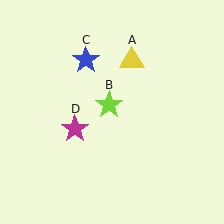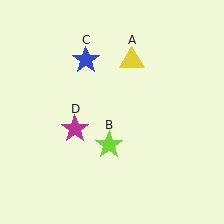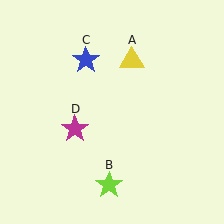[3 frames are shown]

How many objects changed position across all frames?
1 object changed position: lime star (object B).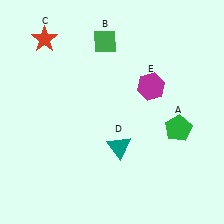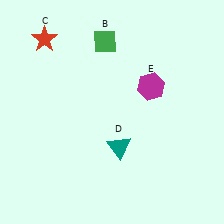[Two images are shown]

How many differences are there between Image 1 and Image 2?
There is 1 difference between the two images.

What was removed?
The green pentagon (A) was removed in Image 2.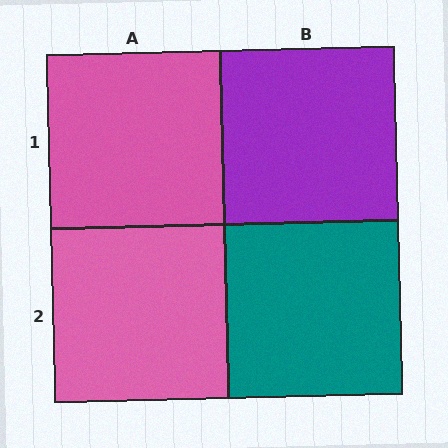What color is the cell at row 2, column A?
Pink.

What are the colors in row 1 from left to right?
Pink, purple.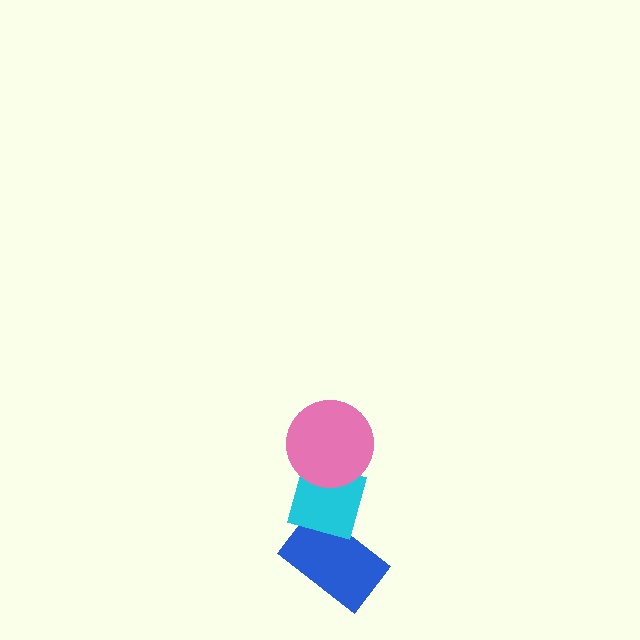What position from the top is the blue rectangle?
The blue rectangle is 3rd from the top.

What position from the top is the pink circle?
The pink circle is 1st from the top.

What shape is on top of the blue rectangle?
The cyan diamond is on top of the blue rectangle.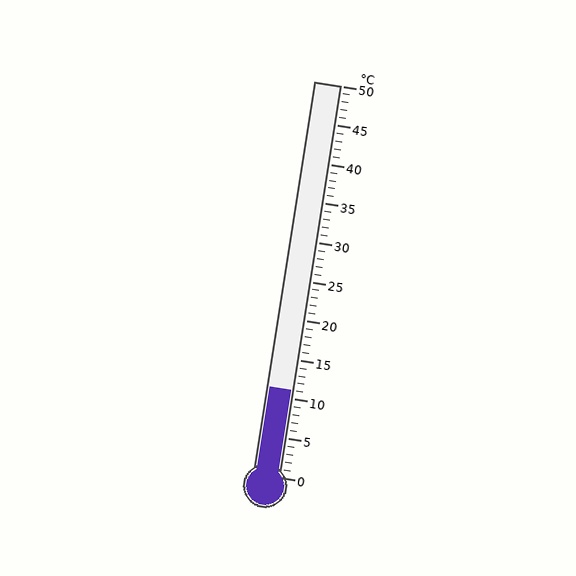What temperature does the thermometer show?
The thermometer shows approximately 11°C.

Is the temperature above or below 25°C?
The temperature is below 25°C.